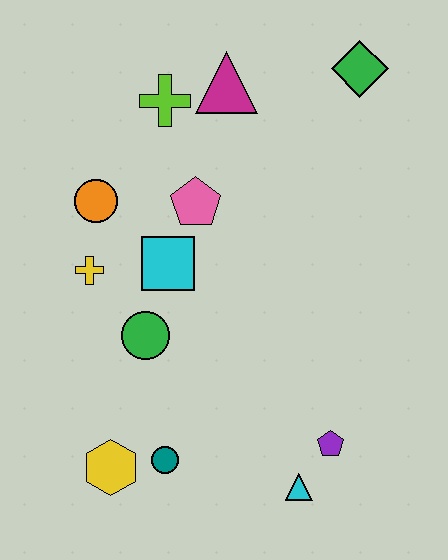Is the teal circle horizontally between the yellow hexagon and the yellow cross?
No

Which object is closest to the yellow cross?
The orange circle is closest to the yellow cross.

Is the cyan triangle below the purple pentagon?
Yes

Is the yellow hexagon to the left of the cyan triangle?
Yes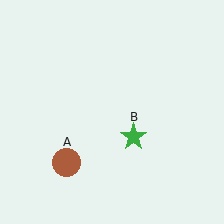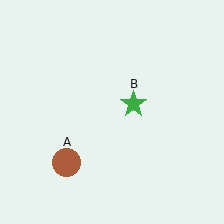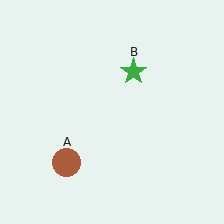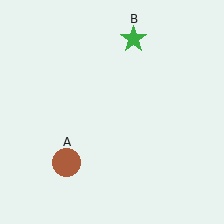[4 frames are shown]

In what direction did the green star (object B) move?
The green star (object B) moved up.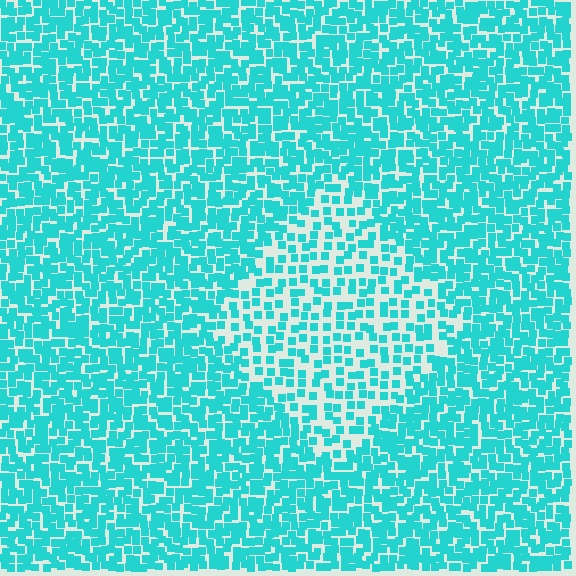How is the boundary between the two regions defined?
The boundary is defined by a change in element density (approximately 1.9x ratio). All elements are the same color, size, and shape.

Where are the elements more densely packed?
The elements are more densely packed outside the diamond boundary.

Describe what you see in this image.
The image contains small cyan elements arranged at two different densities. A diamond-shaped region is visible where the elements are less densely packed than the surrounding area.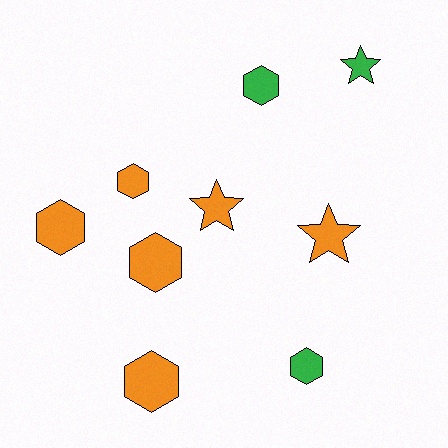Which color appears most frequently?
Orange, with 6 objects.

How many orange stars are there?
There are 2 orange stars.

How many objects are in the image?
There are 9 objects.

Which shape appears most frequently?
Hexagon, with 6 objects.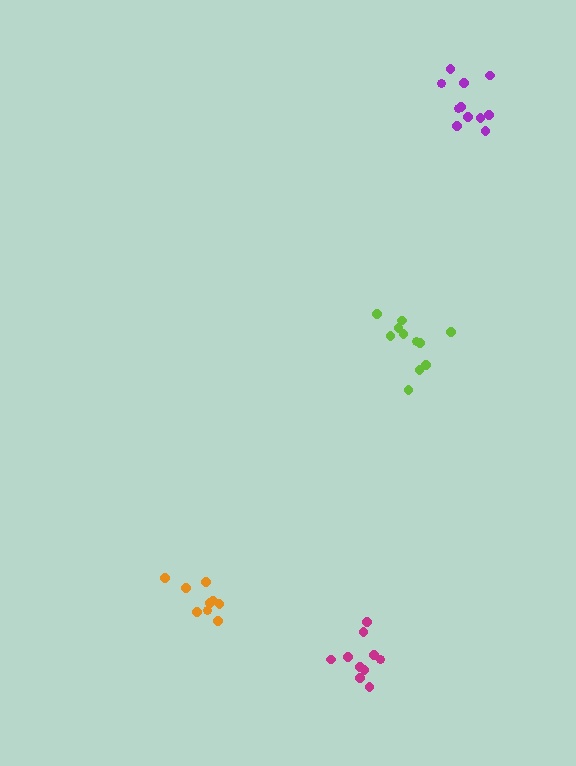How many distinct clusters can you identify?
There are 4 distinct clusters.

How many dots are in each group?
Group 1: 10 dots, Group 2: 11 dots, Group 3: 9 dots, Group 4: 11 dots (41 total).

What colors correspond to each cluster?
The clusters are colored: magenta, purple, orange, lime.